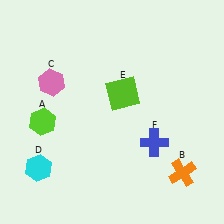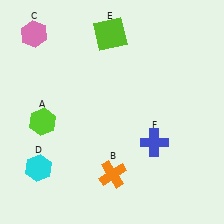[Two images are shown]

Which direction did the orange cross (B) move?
The orange cross (B) moved left.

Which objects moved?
The objects that moved are: the orange cross (B), the pink hexagon (C), the lime square (E).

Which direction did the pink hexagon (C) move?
The pink hexagon (C) moved up.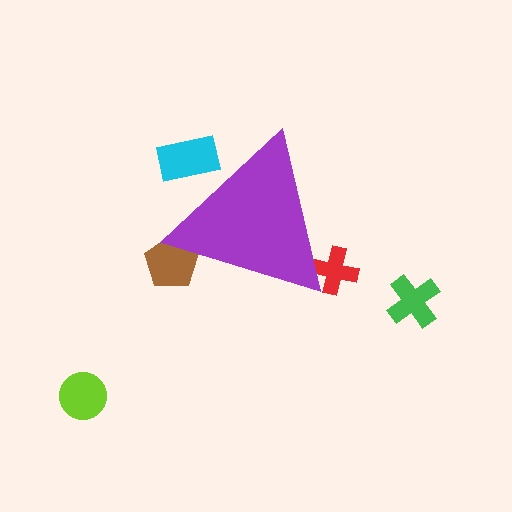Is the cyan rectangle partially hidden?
Yes, the cyan rectangle is partially hidden behind the purple triangle.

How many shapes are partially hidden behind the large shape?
3 shapes are partially hidden.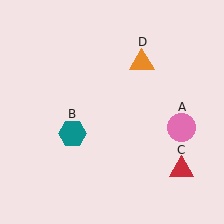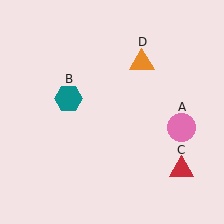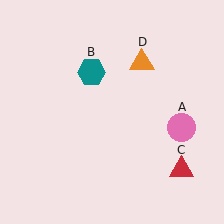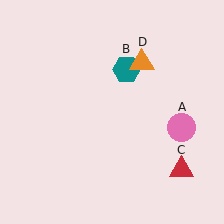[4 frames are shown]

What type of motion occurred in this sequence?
The teal hexagon (object B) rotated clockwise around the center of the scene.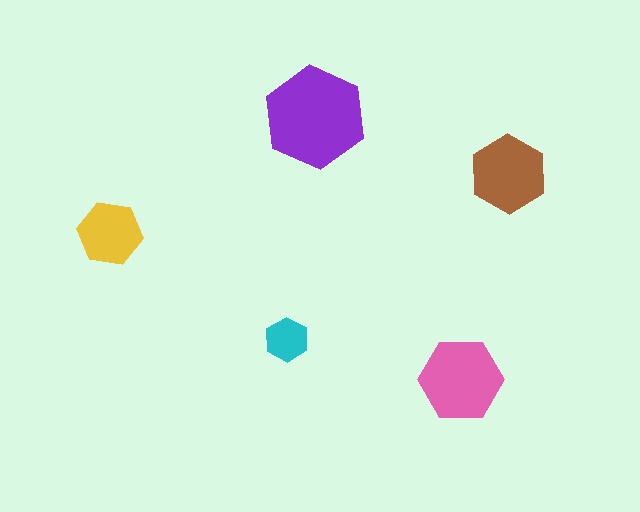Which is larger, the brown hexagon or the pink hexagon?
The pink one.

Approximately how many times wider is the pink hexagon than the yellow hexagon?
About 1.5 times wider.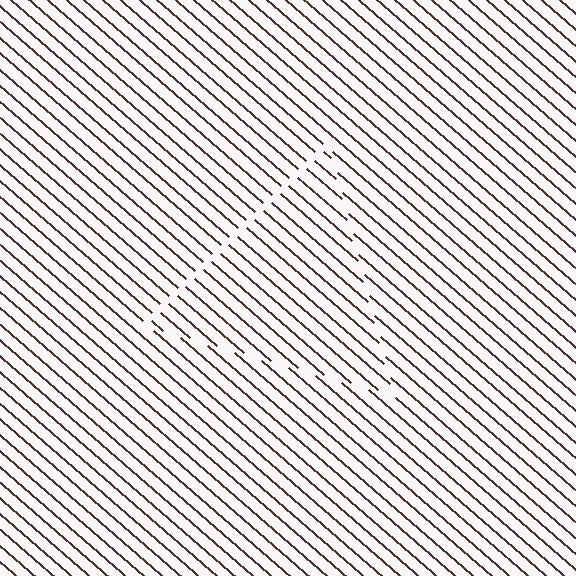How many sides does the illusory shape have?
3 sides — the line-ends trace a triangle.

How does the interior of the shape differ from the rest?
The interior of the shape contains the same grating, shifted by half a period — the contour is defined by the phase discontinuity where line-ends from the inner and outer gratings abut.